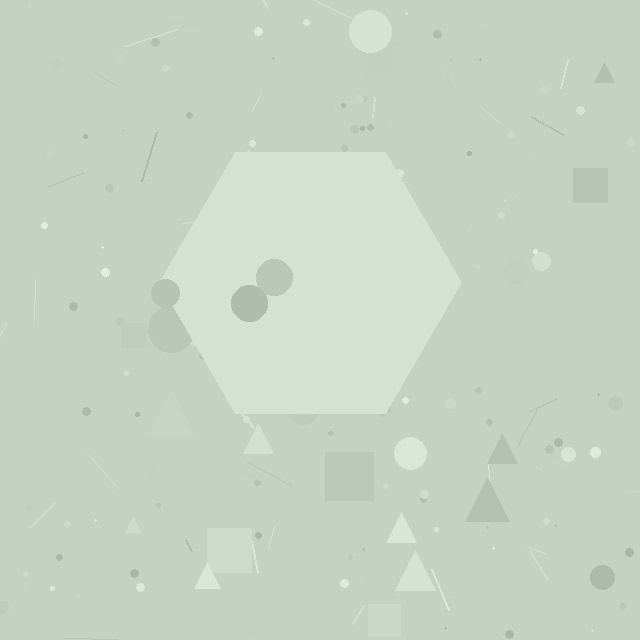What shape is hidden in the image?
A hexagon is hidden in the image.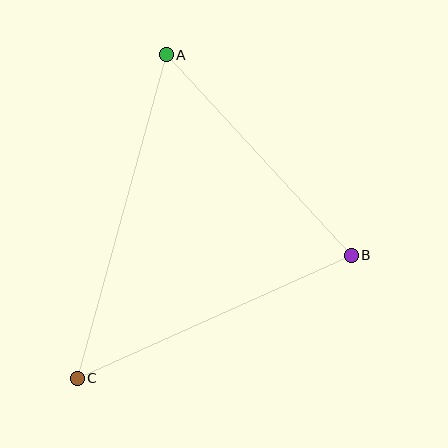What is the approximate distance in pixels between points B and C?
The distance between B and C is approximately 300 pixels.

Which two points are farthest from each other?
Points A and C are farthest from each other.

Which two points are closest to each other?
Points A and B are closest to each other.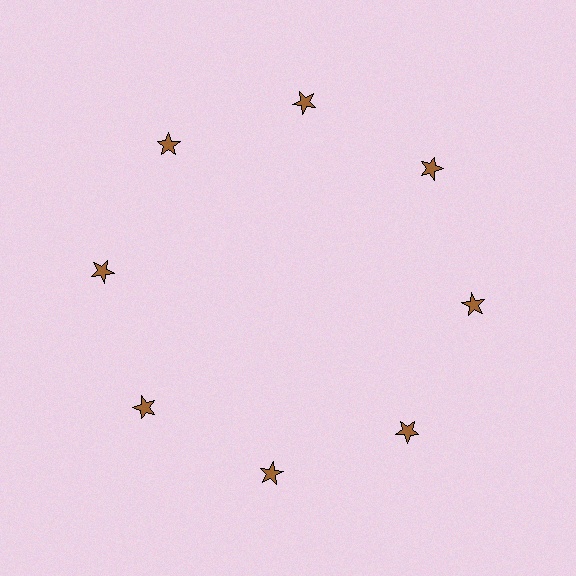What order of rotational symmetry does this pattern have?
This pattern has 8-fold rotational symmetry.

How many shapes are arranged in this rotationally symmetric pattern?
There are 8 shapes, arranged in 8 groups of 1.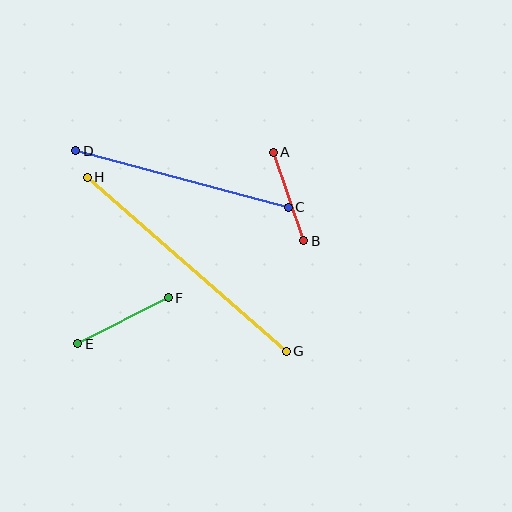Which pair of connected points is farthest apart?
Points G and H are farthest apart.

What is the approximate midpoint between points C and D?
The midpoint is at approximately (182, 179) pixels.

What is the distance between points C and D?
The distance is approximately 220 pixels.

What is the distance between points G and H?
The distance is approximately 264 pixels.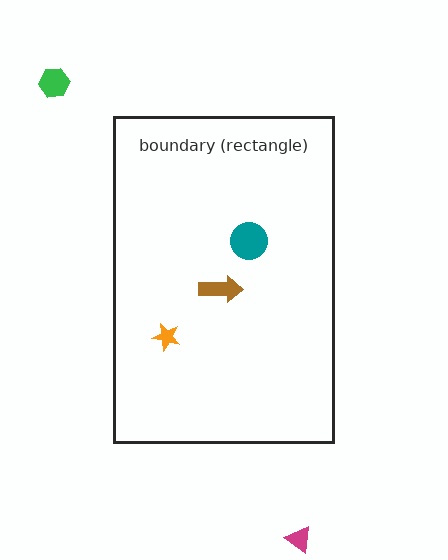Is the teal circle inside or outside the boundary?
Inside.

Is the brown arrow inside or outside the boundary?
Inside.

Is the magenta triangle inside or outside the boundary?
Outside.